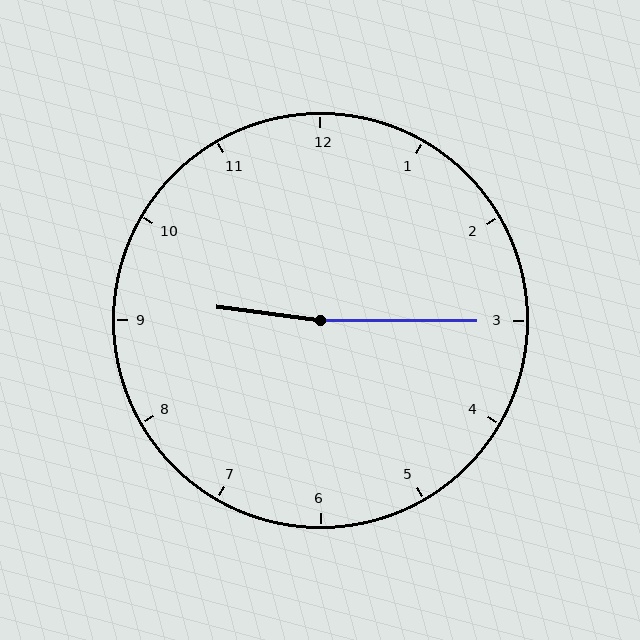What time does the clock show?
9:15.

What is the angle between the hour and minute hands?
Approximately 172 degrees.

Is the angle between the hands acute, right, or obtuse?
It is obtuse.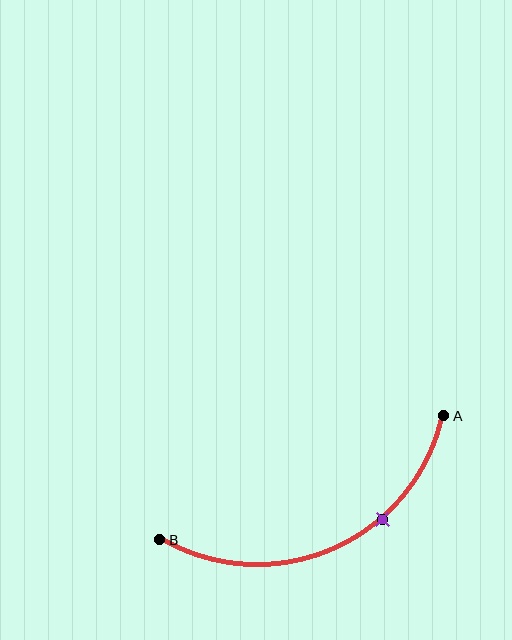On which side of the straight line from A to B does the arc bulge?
The arc bulges below the straight line connecting A and B.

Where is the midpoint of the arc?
The arc midpoint is the point on the curve farthest from the straight line joining A and B. It sits below that line.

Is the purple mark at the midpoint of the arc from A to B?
No. The purple mark lies on the arc but is closer to endpoint A. The arc midpoint would be at the point on the curve equidistant along the arc from both A and B.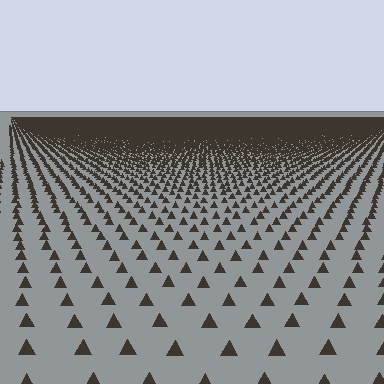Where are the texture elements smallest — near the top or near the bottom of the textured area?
Near the top.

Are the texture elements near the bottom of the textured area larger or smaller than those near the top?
Larger. Near the bottom, elements are closer to the viewer and appear at a bigger on-screen size.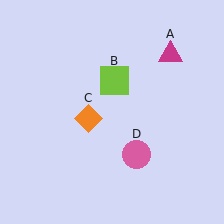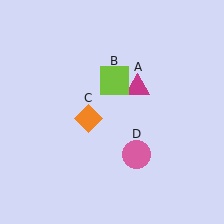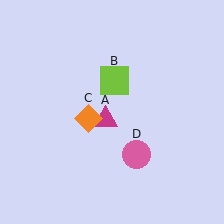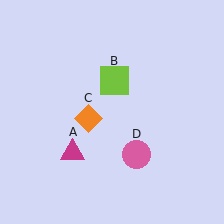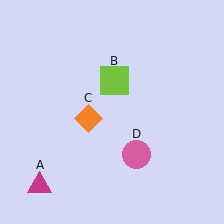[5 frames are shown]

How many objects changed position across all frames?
1 object changed position: magenta triangle (object A).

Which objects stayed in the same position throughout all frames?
Lime square (object B) and orange diamond (object C) and pink circle (object D) remained stationary.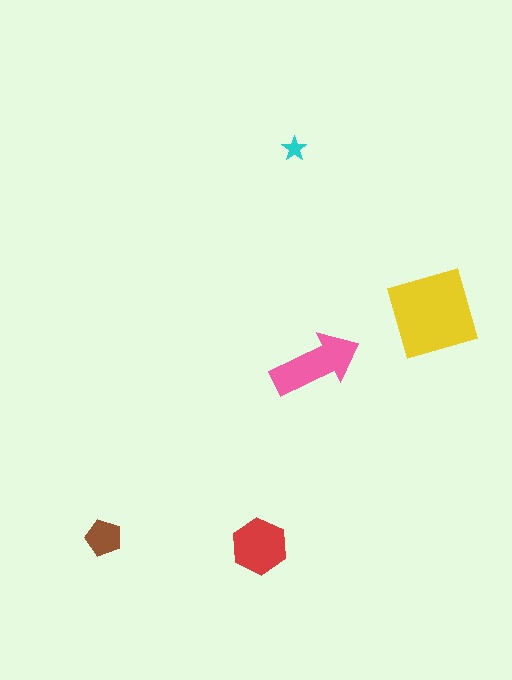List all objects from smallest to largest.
The cyan star, the brown pentagon, the red hexagon, the pink arrow, the yellow diamond.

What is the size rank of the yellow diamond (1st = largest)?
1st.